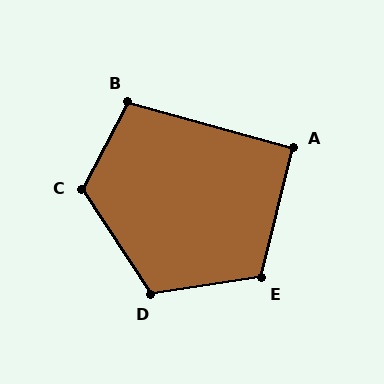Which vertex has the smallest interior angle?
A, at approximately 92 degrees.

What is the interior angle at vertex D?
Approximately 115 degrees (obtuse).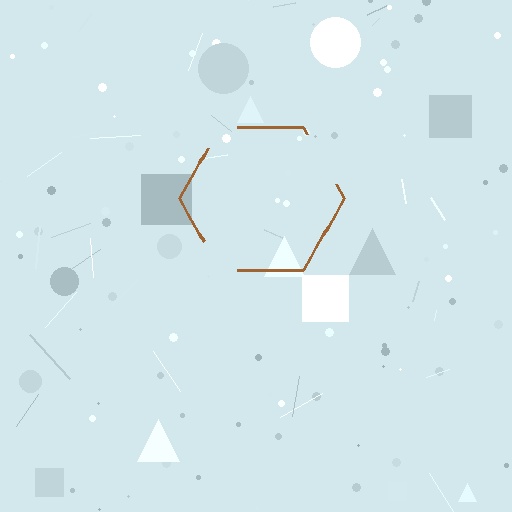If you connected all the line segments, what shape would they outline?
They would outline a hexagon.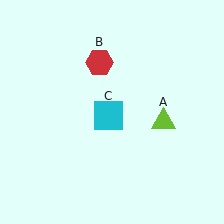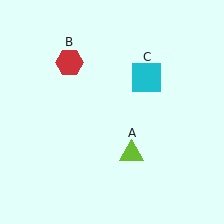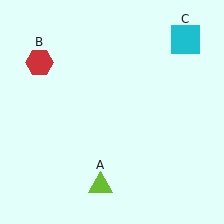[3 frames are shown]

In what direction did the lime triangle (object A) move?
The lime triangle (object A) moved down and to the left.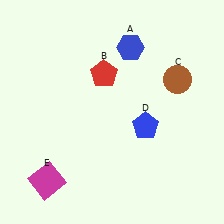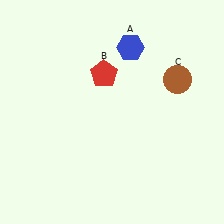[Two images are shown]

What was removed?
The blue pentagon (D), the magenta square (E) were removed in Image 2.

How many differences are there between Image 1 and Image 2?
There are 2 differences between the two images.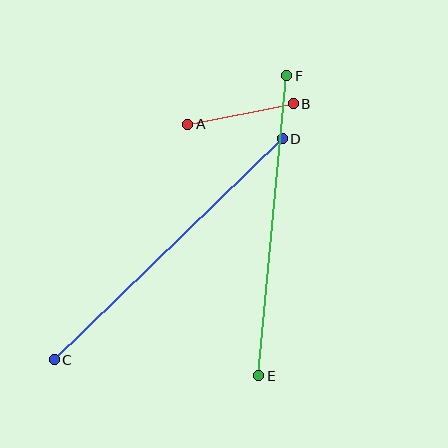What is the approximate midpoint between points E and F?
The midpoint is at approximately (273, 226) pixels.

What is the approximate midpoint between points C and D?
The midpoint is at approximately (168, 249) pixels.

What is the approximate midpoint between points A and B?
The midpoint is at approximately (241, 114) pixels.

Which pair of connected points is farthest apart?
Points C and D are farthest apart.